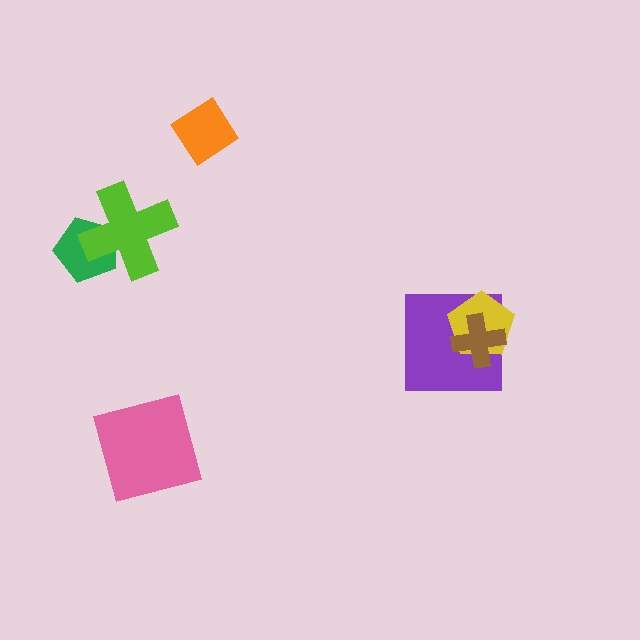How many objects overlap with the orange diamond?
0 objects overlap with the orange diamond.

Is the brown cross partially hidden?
No, no other shape covers it.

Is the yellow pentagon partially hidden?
Yes, it is partially covered by another shape.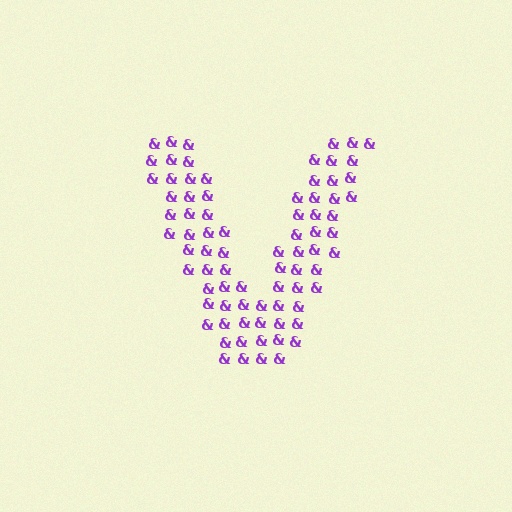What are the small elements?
The small elements are ampersands.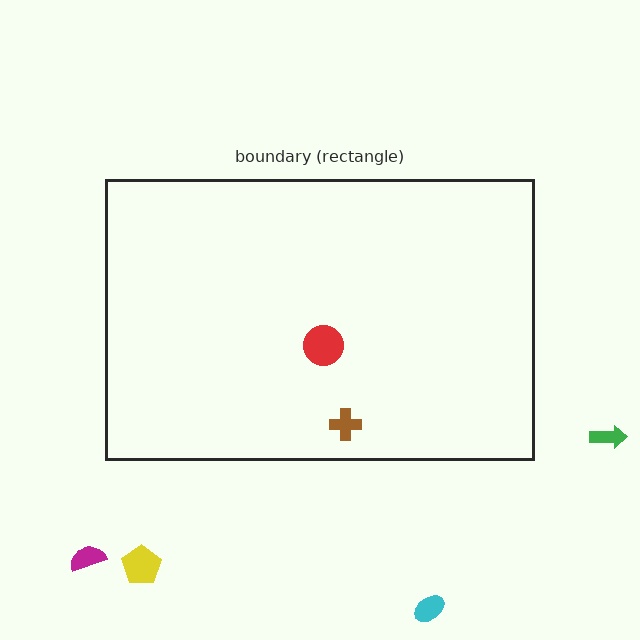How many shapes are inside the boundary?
2 inside, 4 outside.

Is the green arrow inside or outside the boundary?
Outside.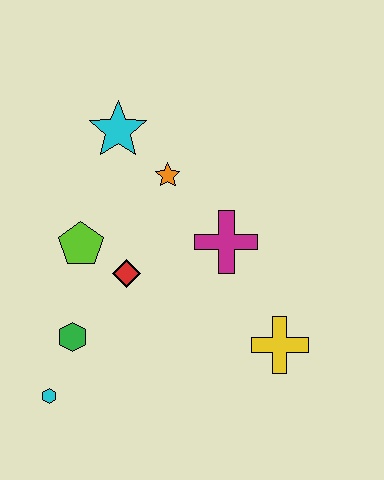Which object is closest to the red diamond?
The lime pentagon is closest to the red diamond.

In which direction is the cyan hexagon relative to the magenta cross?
The cyan hexagon is to the left of the magenta cross.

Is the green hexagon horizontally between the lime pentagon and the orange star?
No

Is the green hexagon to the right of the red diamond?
No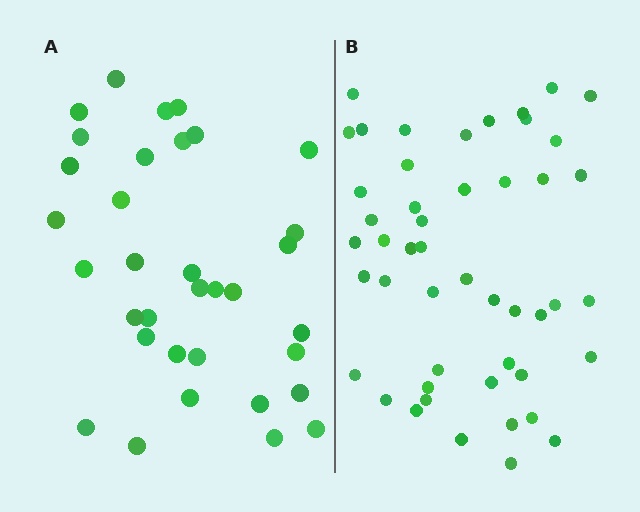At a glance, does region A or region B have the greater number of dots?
Region B (the right region) has more dots.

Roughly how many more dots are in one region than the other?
Region B has approximately 15 more dots than region A.